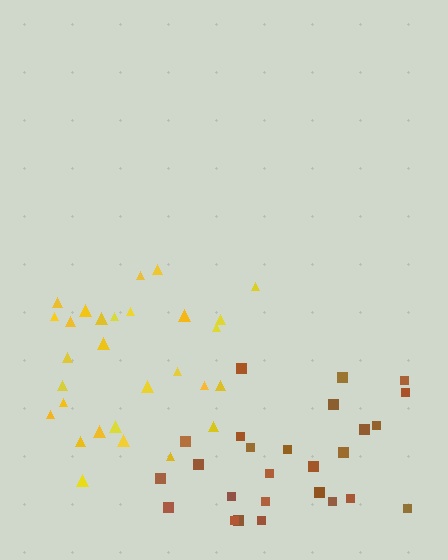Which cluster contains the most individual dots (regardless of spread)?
Yellow (29).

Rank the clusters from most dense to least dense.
yellow, brown.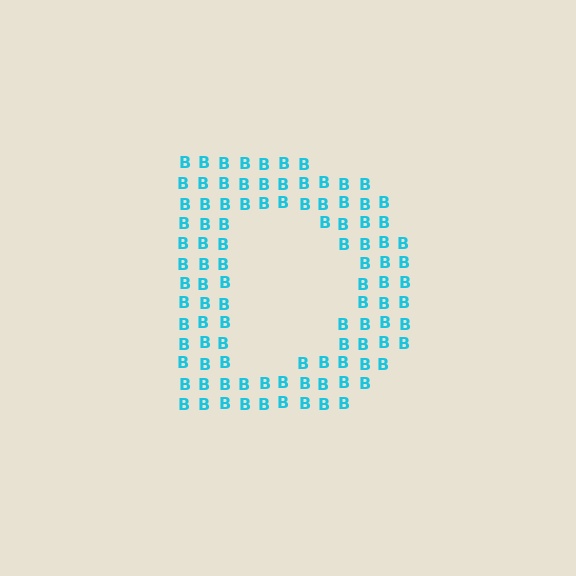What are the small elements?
The small elements are letter B's.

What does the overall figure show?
The overall figure shows the letter D.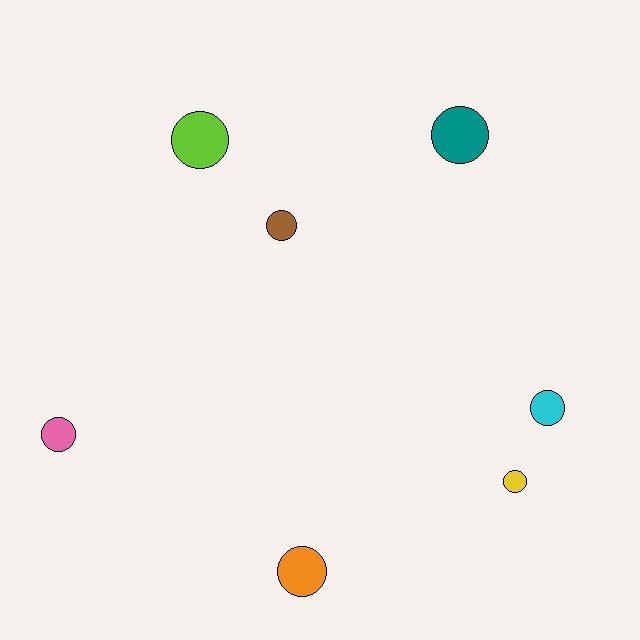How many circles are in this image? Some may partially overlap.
There are 7 circles.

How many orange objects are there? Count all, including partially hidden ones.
There is 1 orange object.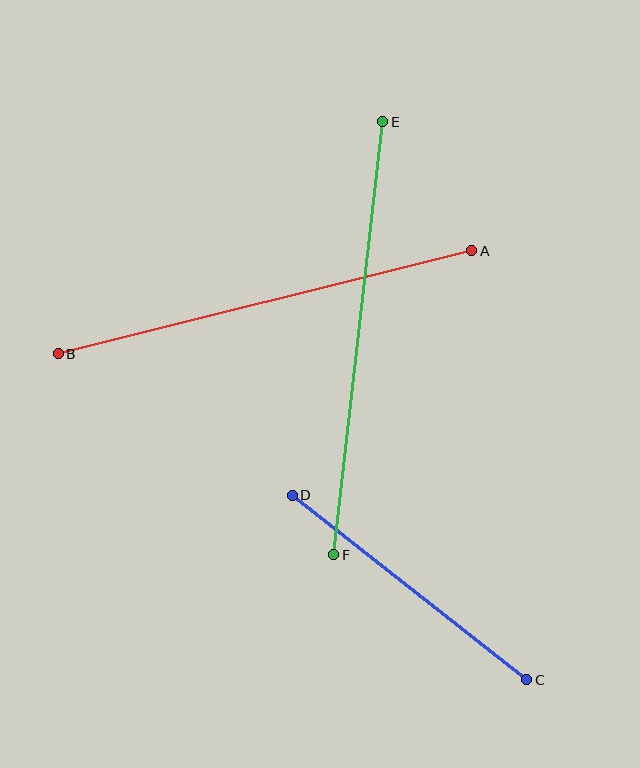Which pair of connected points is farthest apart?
Points E and F are farthest apart.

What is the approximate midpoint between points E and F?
The midpoint is at approximately (358, 338) pixels.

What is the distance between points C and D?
The distance is approximately 298 pixels.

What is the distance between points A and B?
The distance is approximately 426 pixels.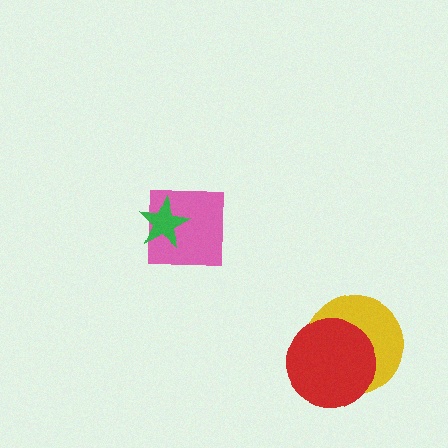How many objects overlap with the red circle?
1 object overlaps with the red circle.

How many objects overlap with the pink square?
1 object overlaps with the pink square.